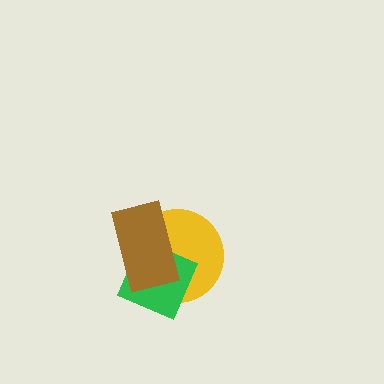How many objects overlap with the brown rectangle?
2 objects overlap with the brown rectangle.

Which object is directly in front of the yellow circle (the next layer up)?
The green square is directly in front of the yellow circle.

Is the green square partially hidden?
Yes, it is partially covered by another shape.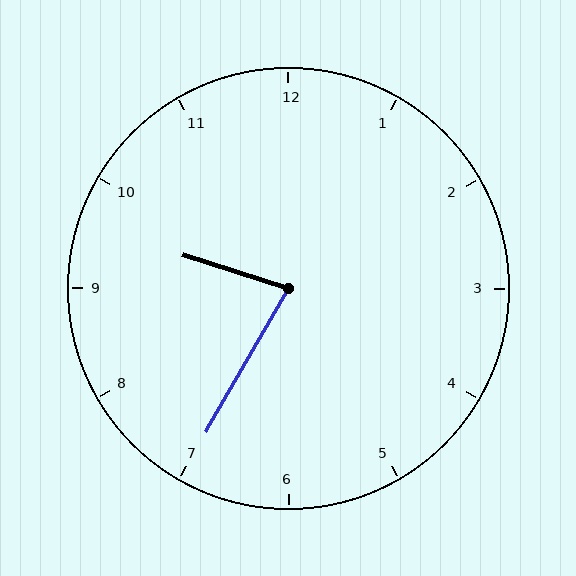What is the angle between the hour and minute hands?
Approximately 78 degrees.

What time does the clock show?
9:35.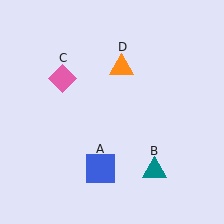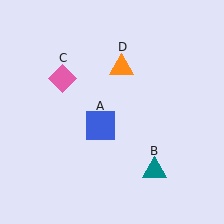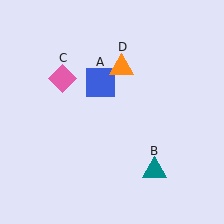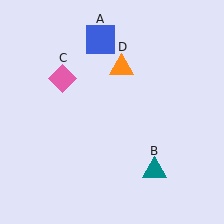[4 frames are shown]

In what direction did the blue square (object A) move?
The blue square (object A) moved up.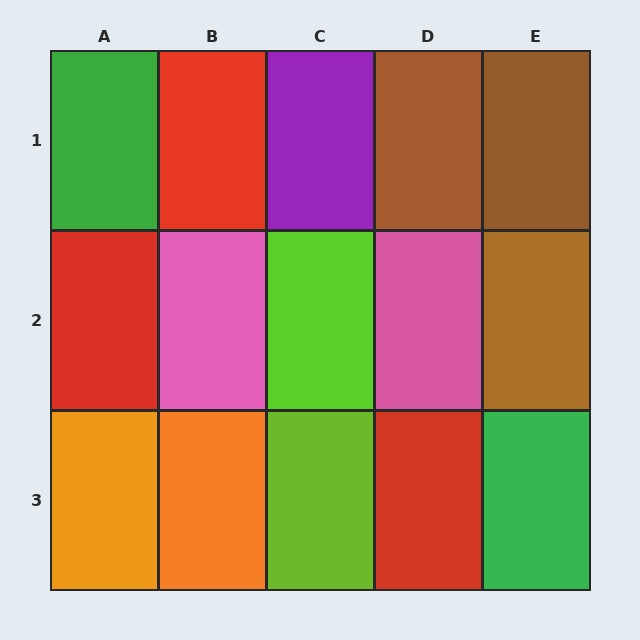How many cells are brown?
3 cells are brown.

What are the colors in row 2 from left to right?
Red, pink, lime, pink, brown.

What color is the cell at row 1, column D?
Brown.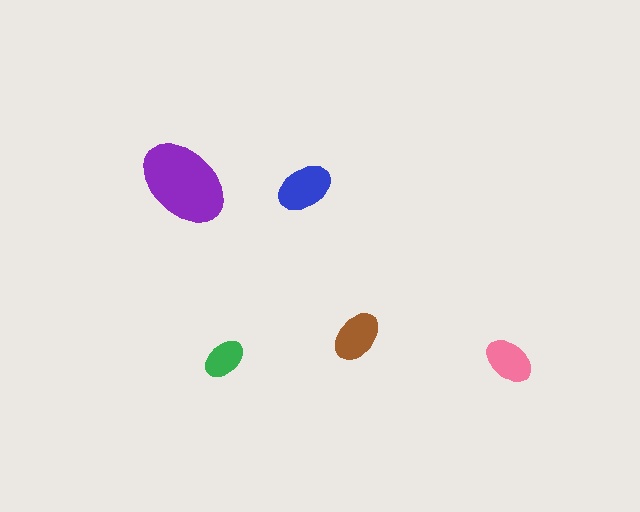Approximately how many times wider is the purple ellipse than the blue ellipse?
About 1.5 times wider.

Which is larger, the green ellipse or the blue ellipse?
The blue one.